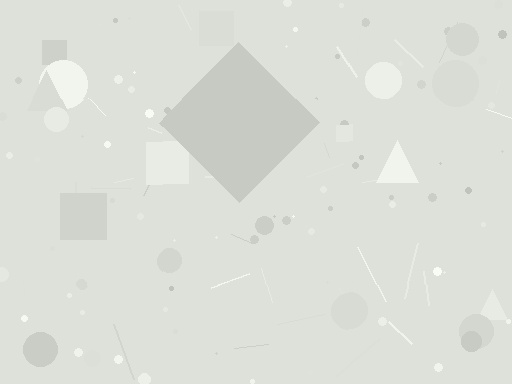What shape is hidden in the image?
A diamond is hidden in the image.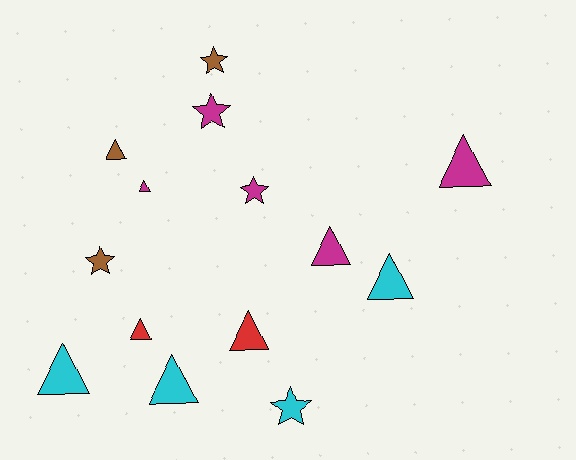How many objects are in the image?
There are 14 objects.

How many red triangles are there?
There are 2 red triangles.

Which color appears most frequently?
Magenta, with 5 objects.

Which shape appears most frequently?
Triangle, with 9 objects.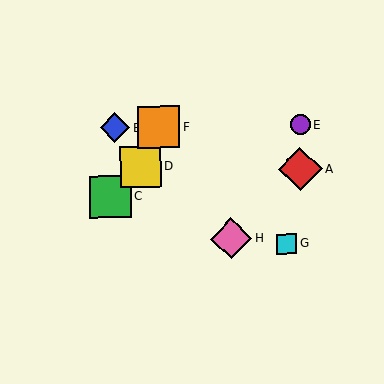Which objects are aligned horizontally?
Objects B, E, F are aligned horizontally.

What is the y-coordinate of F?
Object F is at y≈127.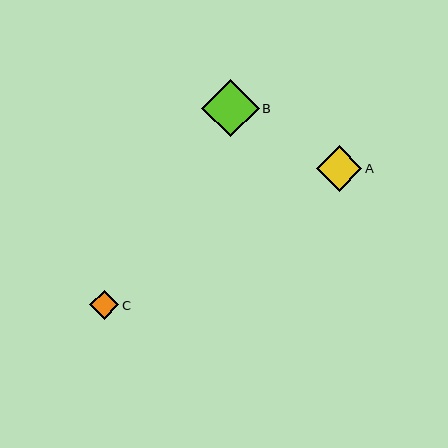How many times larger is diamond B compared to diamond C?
Diamond B is approximately 2.0 times the size of diamond C.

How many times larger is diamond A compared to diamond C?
Diamond A is approximately 1.6 times the size of diamond C.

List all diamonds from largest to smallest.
From largest to smallest: B, A, C.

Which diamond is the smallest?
Diamond C is the smallest with a size of approximately 29 pixels.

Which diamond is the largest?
Diamond B is the largest with a size of approximately 57 pixels.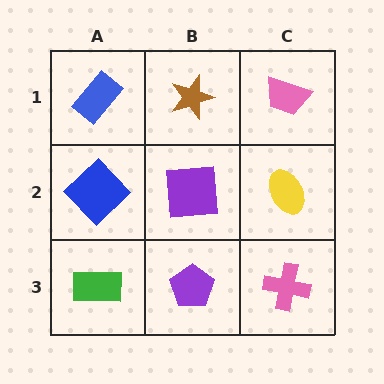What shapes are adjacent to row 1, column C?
A yellow ellipse (row 2, column C), a brown star (row 1, column B).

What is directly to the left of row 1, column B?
A blue rectangle.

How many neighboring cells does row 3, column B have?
3.